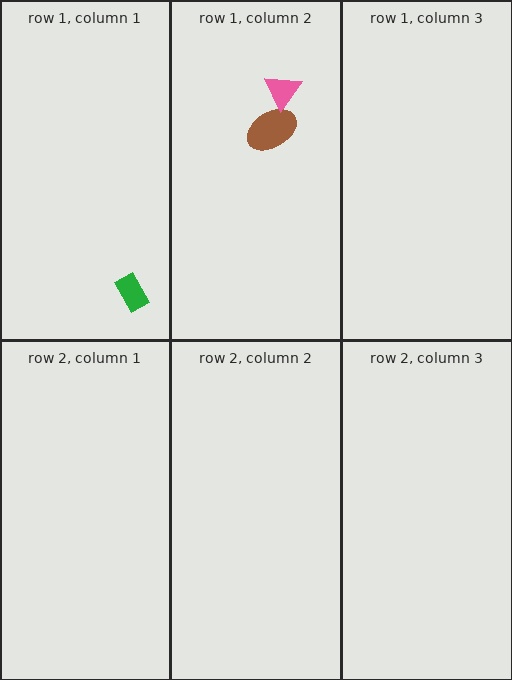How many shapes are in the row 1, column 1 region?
1.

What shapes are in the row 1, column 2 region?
The brown ellipse, the pink triangle.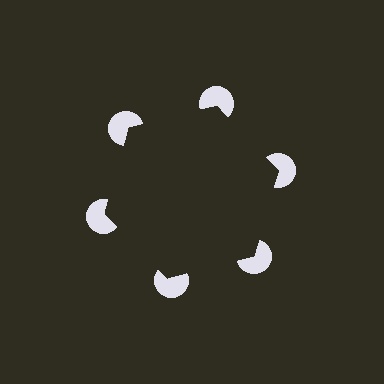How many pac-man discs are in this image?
There are 6 — one at each vertex of the illusory hexagon.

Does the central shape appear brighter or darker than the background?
It typically appears slightly darker than the background, even though no actual brightness change is drawn.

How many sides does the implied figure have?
6 sides.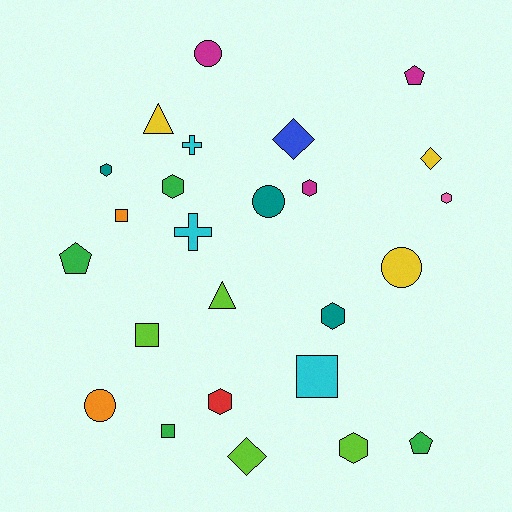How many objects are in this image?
There are 25 objects.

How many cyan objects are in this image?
There are 3 cyan objects.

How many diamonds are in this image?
There are 3 diamonds.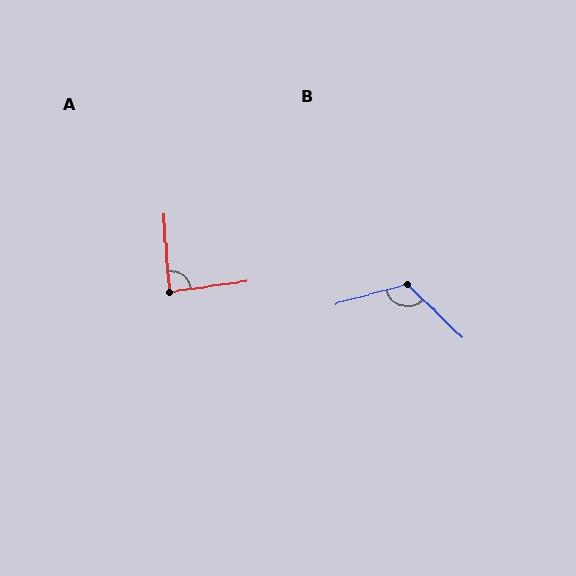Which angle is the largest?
B, at approximately 121 degrees.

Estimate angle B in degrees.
Approximately 121 degrees.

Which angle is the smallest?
A, at approximately 87 degrees.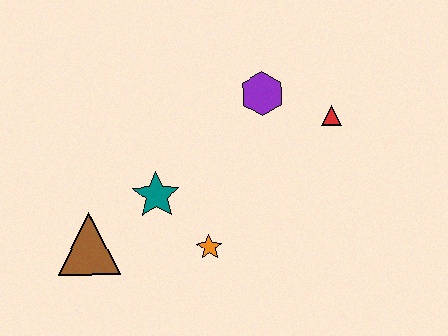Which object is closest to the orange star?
The teal star is closest to the orange star.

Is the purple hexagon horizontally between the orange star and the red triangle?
Yes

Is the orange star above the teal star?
No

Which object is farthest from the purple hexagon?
The brown triangle is farthest from the purple hexagon.